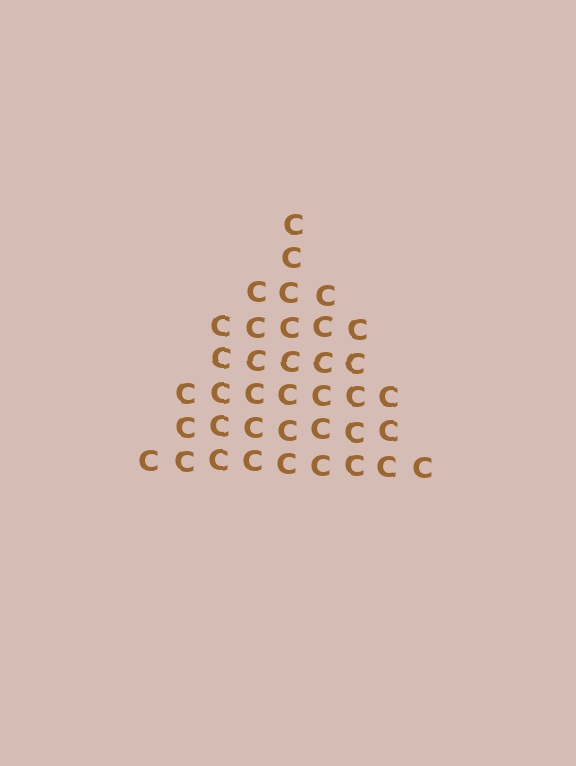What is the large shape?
The large shape is a triangle.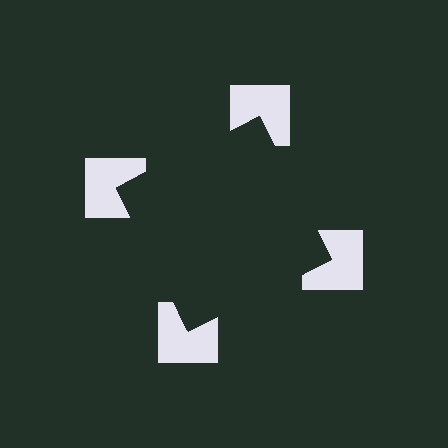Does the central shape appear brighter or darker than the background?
It typically appears slightly darker than the background, even though no actual brightness change is drawn.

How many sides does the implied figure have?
4 sides.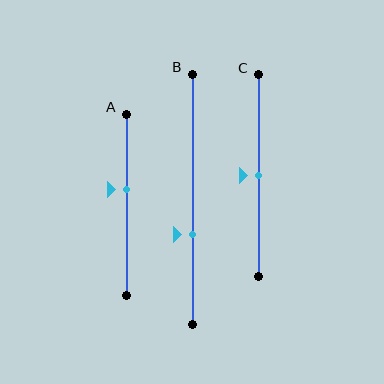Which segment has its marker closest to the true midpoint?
Segment C has its marker closest to the true midpoint.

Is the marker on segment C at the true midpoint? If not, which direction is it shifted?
Yes, the marker on segment C is at the true midpoint.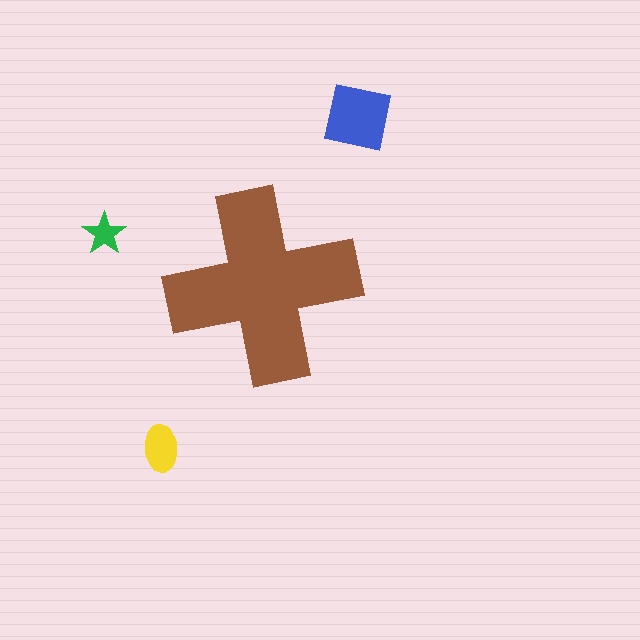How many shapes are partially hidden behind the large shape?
0 shapes are partially hidden.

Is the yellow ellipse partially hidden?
No, the yellow ellipse is fully visible.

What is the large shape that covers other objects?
A brown cross.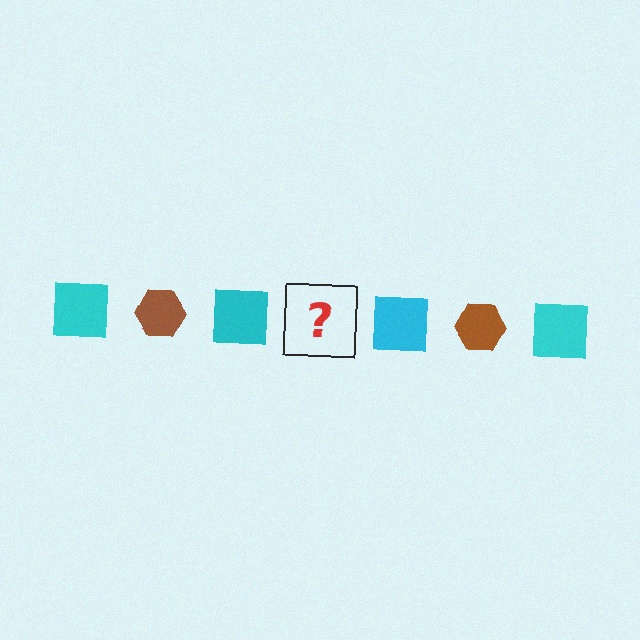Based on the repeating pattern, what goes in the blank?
The blank should be a brown hexagon.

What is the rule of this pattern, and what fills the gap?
The rule is that the pattern alternates between cyan square and brown hexagon. The gap should be filled with a brown hexagon.